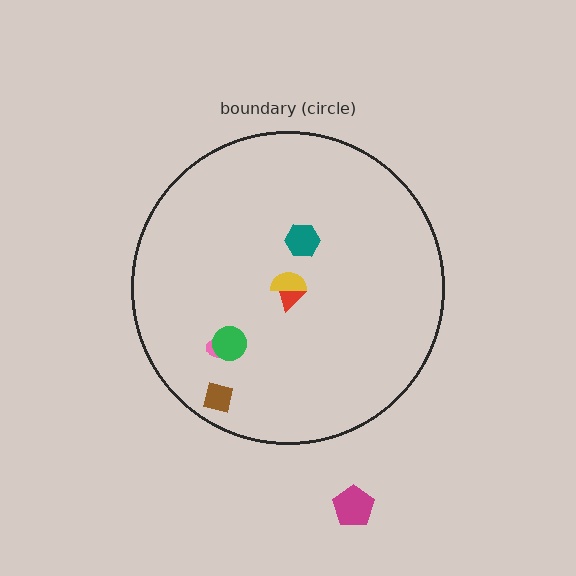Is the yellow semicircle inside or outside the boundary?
Inside.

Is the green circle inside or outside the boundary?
Inside.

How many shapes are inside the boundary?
6 inside, 1 outside.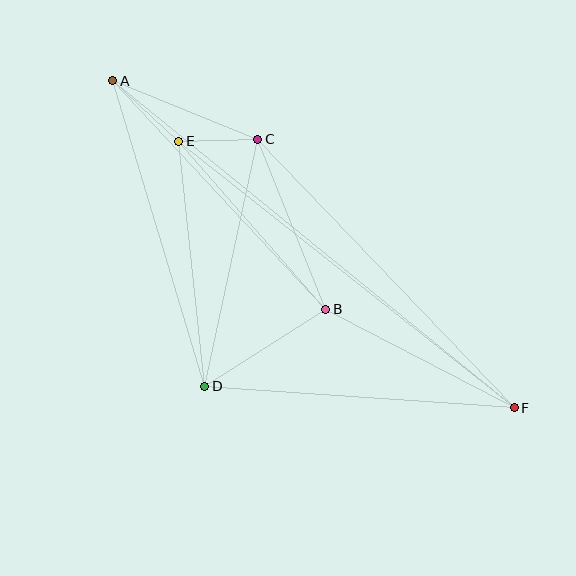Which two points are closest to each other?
Points C and E are closest to each other.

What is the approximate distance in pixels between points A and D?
The distance between A and D is approximately 319 pixels.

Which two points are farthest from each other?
Points A and F are farthest from each other.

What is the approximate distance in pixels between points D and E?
The distance between D and E is approximately 246 pixels.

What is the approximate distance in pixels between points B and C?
The distance between B and C is approximately 183 pixels.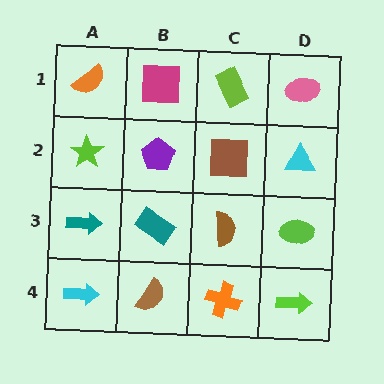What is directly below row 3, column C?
An orange cross.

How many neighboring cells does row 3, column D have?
3.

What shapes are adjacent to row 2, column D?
A pink ellipse (row 1, column D), a lime ellipse (row 3, column D), a brown square (row 2, column C).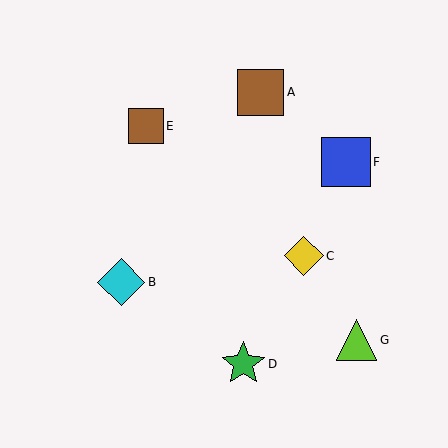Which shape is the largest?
The blue square (labeled F) is the largest.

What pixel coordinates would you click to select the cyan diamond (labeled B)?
Click at (121, 282) to select the cyan diamond B.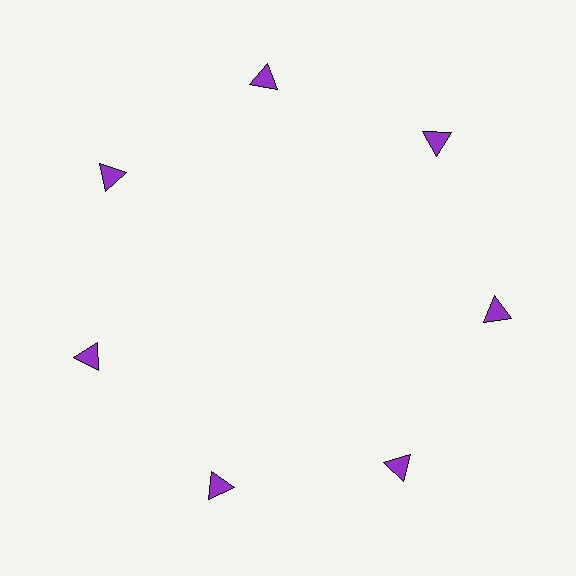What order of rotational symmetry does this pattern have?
This pattern has 7-fold rotational symmetry.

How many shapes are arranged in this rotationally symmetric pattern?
There are 7 shapes, arranged in 7 groups of 1.